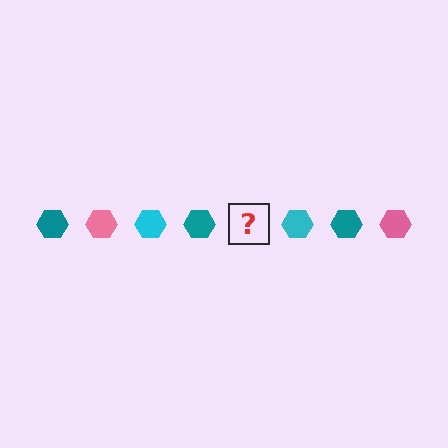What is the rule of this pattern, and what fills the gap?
The rule is that the pattern cycles through teal, pink, cyan hexagons. The gap should be filled with a pink hexagon.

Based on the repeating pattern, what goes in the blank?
The blank should be a pink hexagon.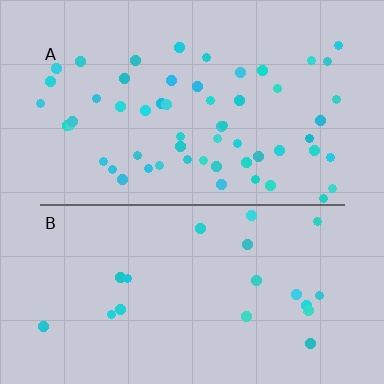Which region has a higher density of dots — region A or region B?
A (the top).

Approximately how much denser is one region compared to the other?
Approximately 2.9× — region A over region B.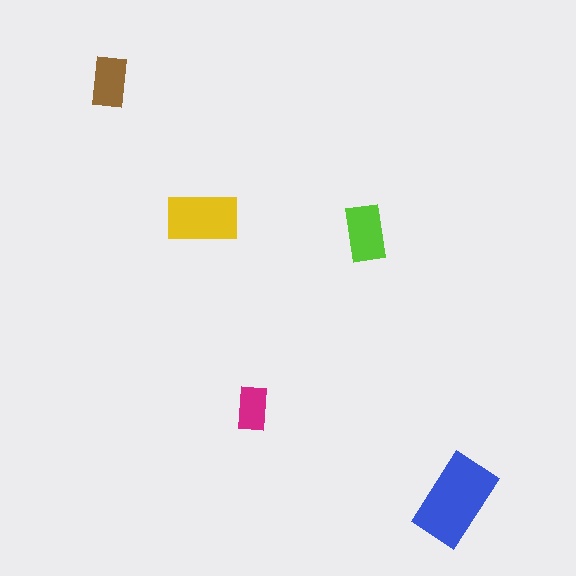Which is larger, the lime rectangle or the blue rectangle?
The blue one.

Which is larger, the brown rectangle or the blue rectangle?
The blue one.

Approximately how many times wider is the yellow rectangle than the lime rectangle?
About 1.5 times wider.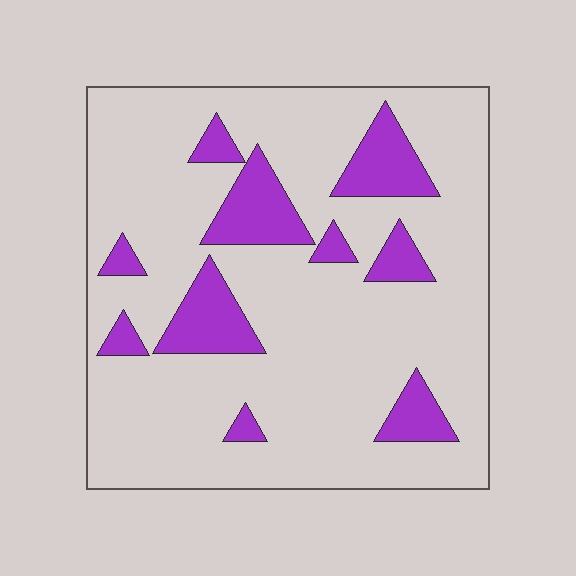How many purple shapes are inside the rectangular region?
10.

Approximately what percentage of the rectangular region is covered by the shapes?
Approximately 20%.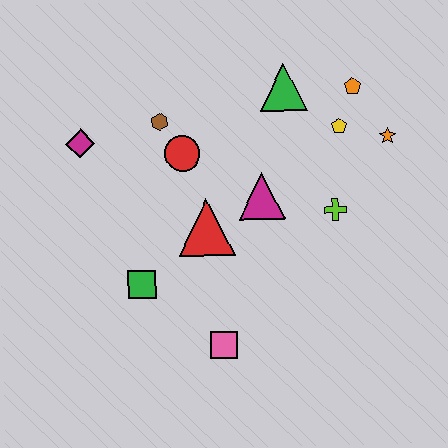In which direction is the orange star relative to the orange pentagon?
The orange star is below the orange pentagon.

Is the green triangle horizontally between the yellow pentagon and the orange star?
No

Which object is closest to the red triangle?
The magenta triangle is closest to the red triangle.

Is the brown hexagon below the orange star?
No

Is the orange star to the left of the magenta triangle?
No